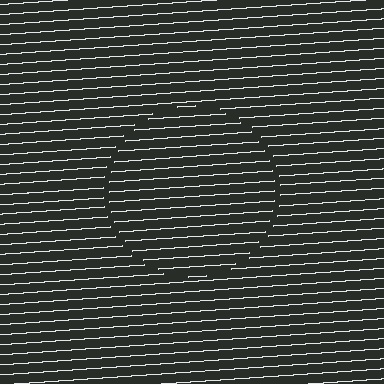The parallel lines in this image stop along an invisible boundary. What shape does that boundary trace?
An illusory circle. The interior of the shape contains the same grating, shifted by half a period — the contour is defined by the phase discontinuity where line-ends from the inner and outer gratings abut.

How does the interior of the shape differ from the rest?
The interior of the shape contains the same grating, shifted by half a period — the contour is defined by the phase discontinuity where line-ends from the inner and outer gratings abut.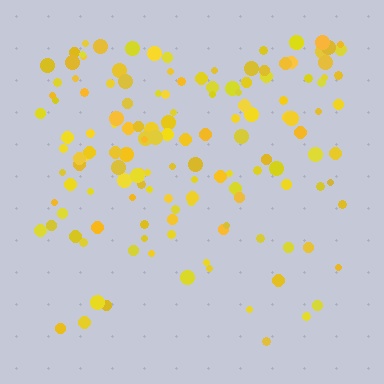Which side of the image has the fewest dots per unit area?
The bottom.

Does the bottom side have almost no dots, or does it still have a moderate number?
Still a moderate number, just noticeably fewer than the top.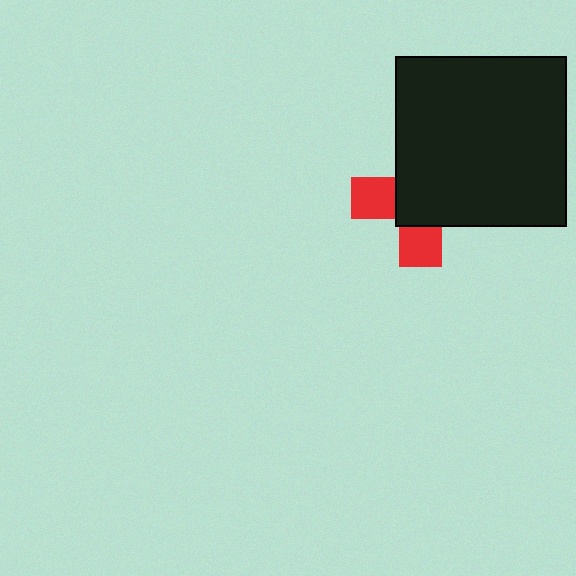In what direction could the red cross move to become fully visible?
The red cross could move toward the lower-left. That would shift it out from behind the black square entirely.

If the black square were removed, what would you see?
You would see the complete red cross.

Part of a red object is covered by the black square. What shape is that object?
It is a cross.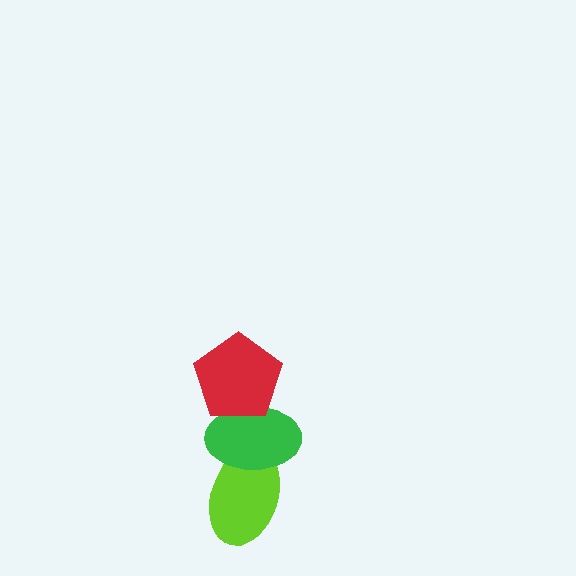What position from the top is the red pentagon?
The red pentagon is 1st from the top.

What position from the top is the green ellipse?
The green ellipse is 2nd from the top.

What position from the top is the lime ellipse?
The lime ellipse is 3rd from the top.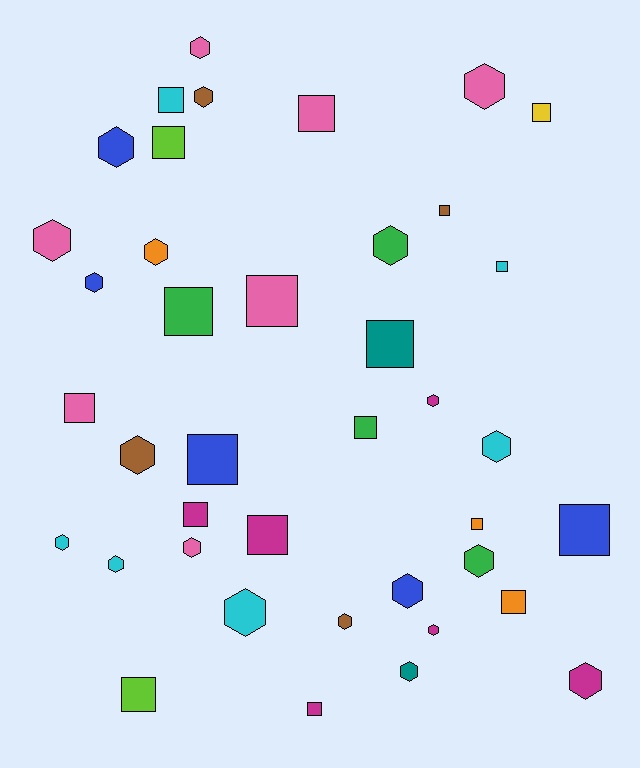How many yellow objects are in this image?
There is 1 yellow object.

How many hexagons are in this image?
There are 21 hexagons.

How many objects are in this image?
There are 40 objects.